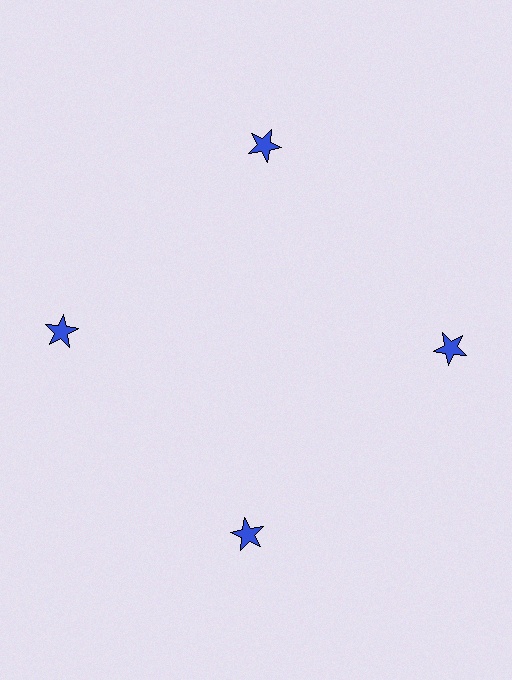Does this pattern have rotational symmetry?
Yes, this pattern has 4-fold rotational symmetry. It looks the same after rotating 90 degrees around the center.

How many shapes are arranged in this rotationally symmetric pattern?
There are 4 shapes, arranged in 4 groups of 1.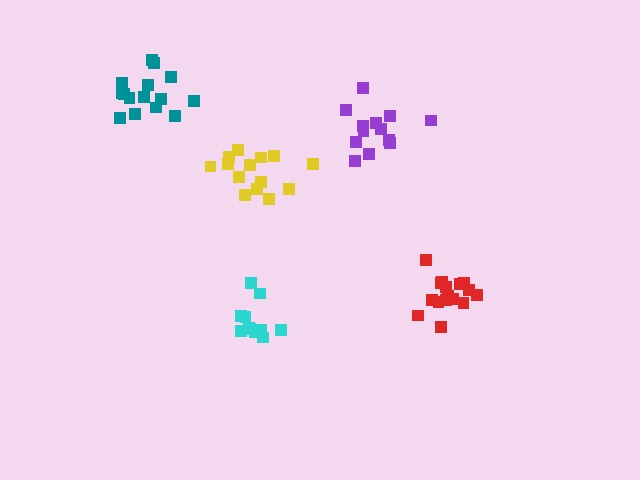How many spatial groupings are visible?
There are 5 spatial groupings.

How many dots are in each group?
Group 1: 15 dots, Group 2: 12 dots, Group 3: 16 dots, Group 4: 14 dots, Group 5: 13 dots (70 total).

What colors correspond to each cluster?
The clusters are colored: teal, cyan, red, yellow, purple.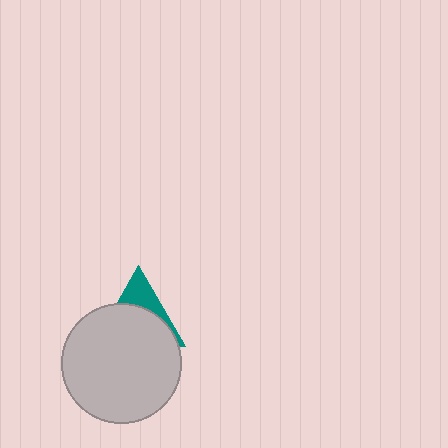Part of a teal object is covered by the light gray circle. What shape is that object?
It is a triangle.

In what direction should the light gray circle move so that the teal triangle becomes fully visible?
The light gray circle should move down. That is the shortest direction to clear the overlap and leave the teal triangle fully visible.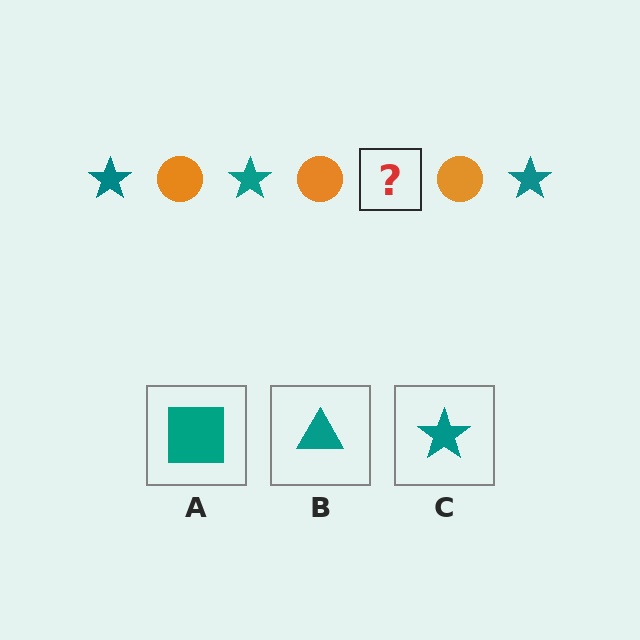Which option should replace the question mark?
Option C.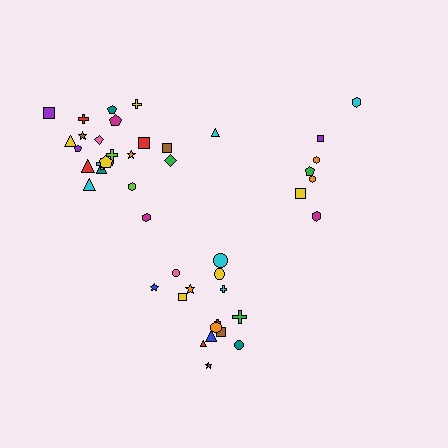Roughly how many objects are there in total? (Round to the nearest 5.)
Roughly 45 objects in total.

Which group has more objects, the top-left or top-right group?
The top-left group.